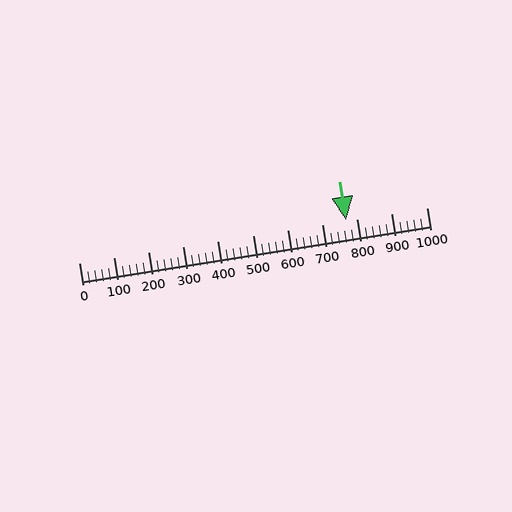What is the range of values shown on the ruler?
The ruler shows values from 0 to 1000.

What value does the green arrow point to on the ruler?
The green arrow points to approximately 768.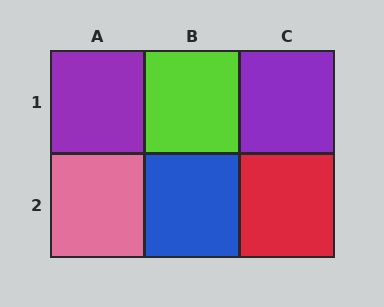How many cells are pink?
1 cell is pink.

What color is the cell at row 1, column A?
Purple.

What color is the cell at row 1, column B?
Lime.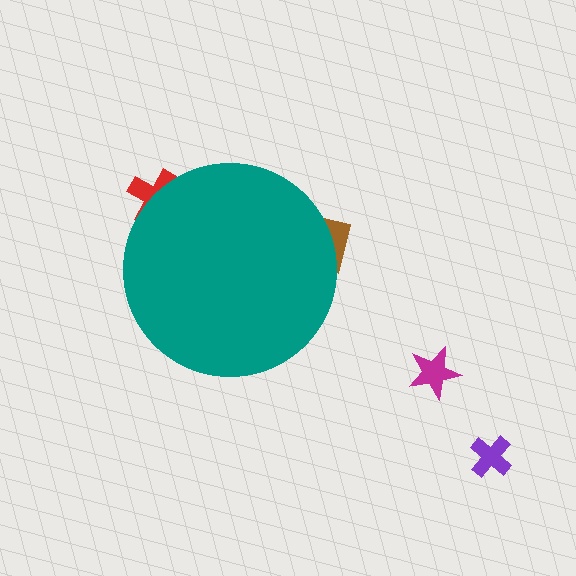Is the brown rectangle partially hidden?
Yes, the brown rectangle is partially hidden behind the teal circle.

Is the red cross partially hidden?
Yes, the red cross is partially hidden behind the teal circle.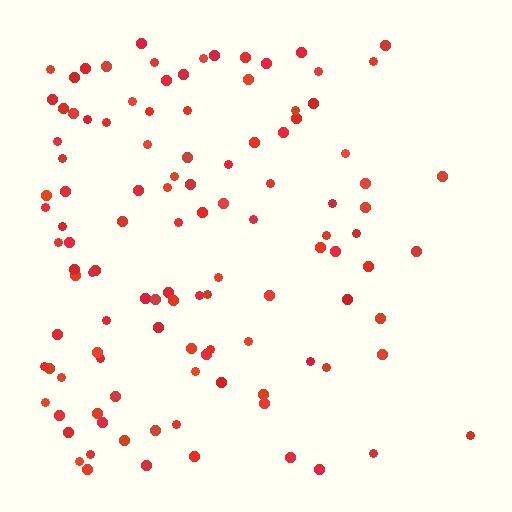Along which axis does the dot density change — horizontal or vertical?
Horizontal.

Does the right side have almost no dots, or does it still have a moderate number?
Still a moderate number, just noticeably fewer than the left.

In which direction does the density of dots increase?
From right to left, with the left side densest.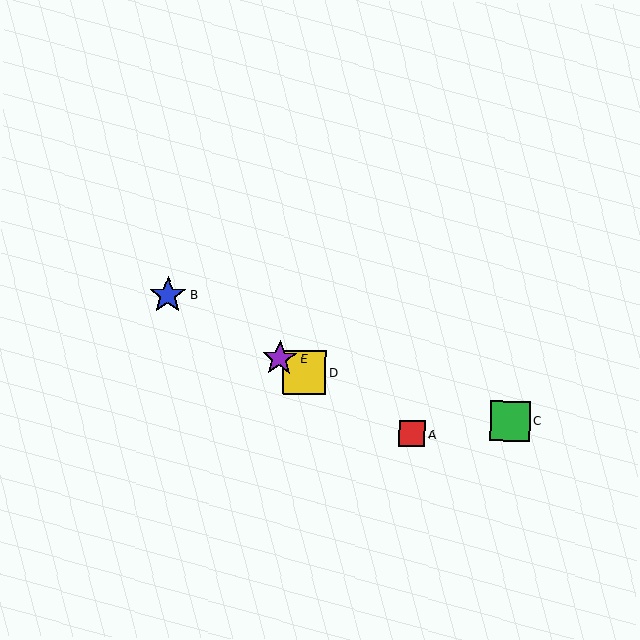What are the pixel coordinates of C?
Object C is at (510, 421).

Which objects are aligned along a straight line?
Objects A, B, D, E are aligned along a straight line.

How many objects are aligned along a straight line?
4 objects (A, B, D, E) are aligned along a straight line.